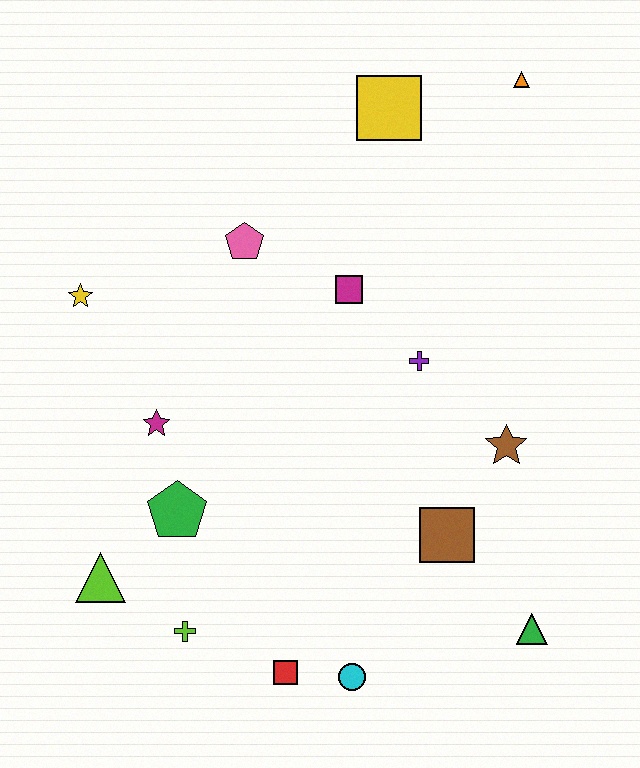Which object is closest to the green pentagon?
The magenta star is closest to the green pentagon.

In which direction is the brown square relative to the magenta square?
The brown square is below the magenta square.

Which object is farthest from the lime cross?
The orange triangle is farthest from the lime cross.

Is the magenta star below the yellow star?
Yes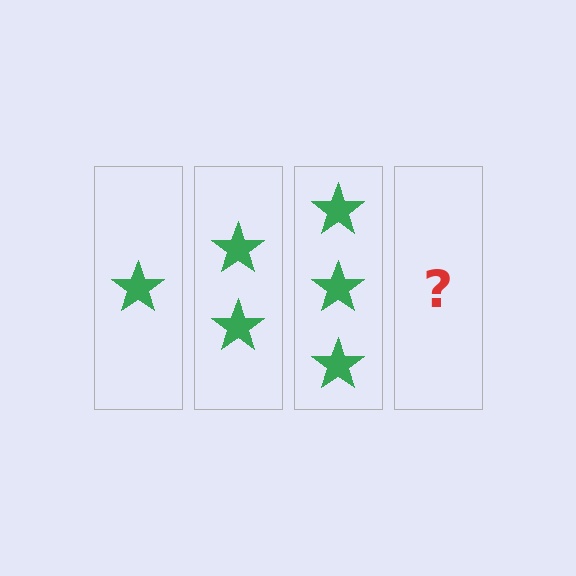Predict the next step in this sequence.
The next step is 4 stars.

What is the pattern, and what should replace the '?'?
The pattern is that each step adds one more star. The '?' should be 4 stars.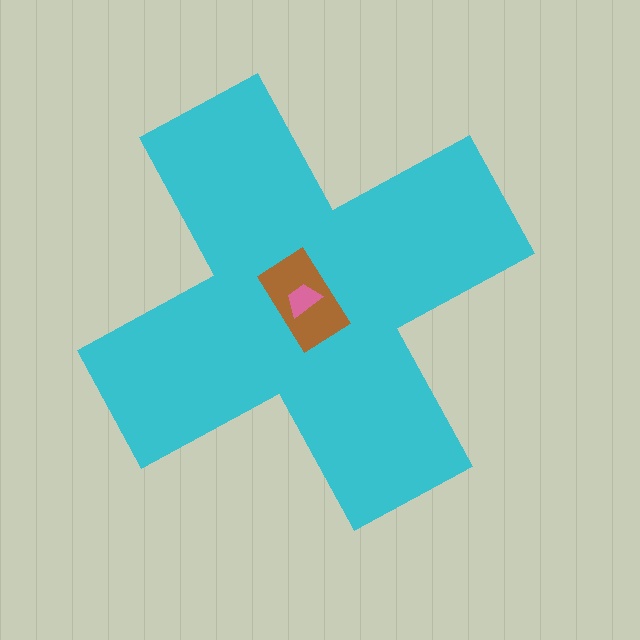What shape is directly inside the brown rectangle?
The pink trapezoid.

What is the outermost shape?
The cyan cross.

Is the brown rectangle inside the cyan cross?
Yes.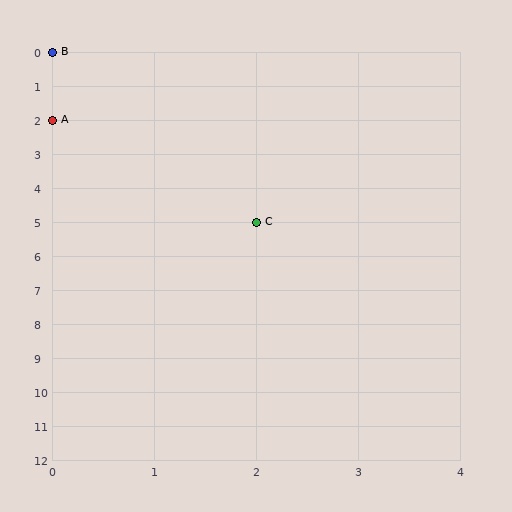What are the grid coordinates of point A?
Point A is at grid coordinates (0, 2).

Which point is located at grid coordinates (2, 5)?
Point C is at (2, 5).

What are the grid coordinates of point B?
Point B is at grid coordinates (0, 0).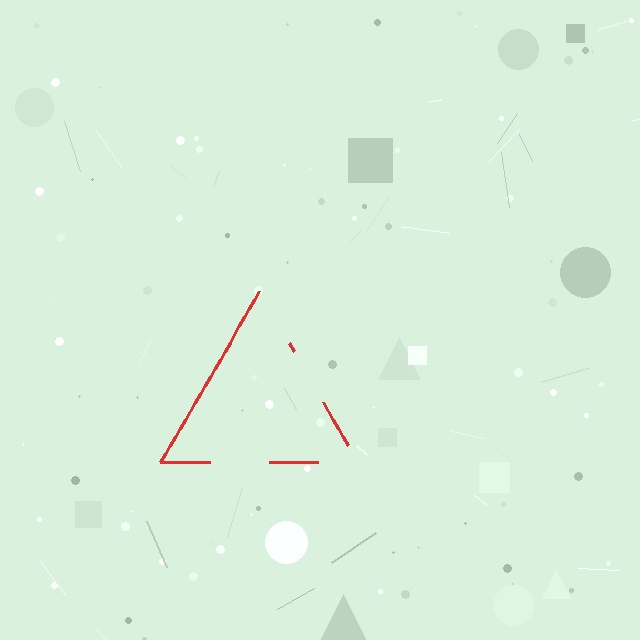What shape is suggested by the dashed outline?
The dashed outline suggests a triangle.